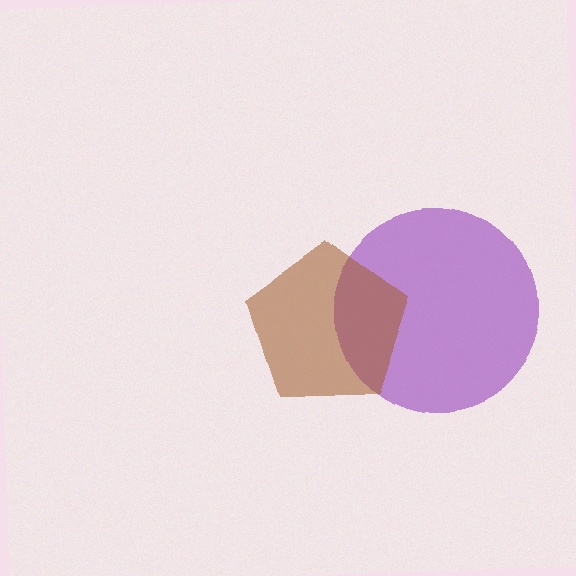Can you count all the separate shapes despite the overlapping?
Yes, there are 2 separate shapes.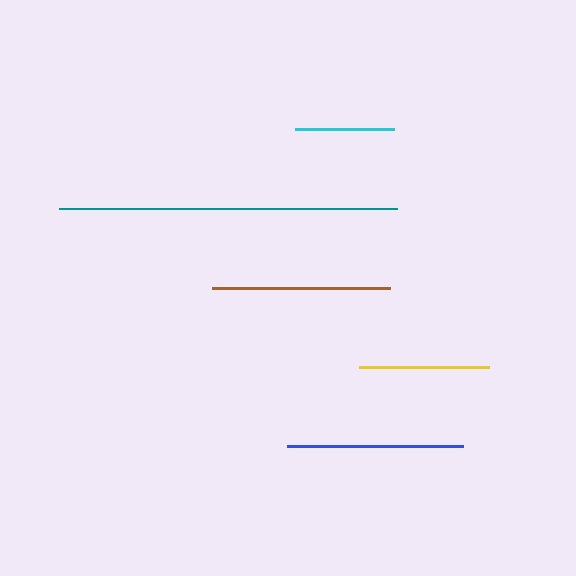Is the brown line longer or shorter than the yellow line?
The brown line is longer than the yellow line.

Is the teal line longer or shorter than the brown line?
The teal line is longer than the brown line.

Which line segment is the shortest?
The cyan line is the shortest at approximately 99 pixels.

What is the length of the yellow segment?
The yellow segment is approximately 130 pixels long.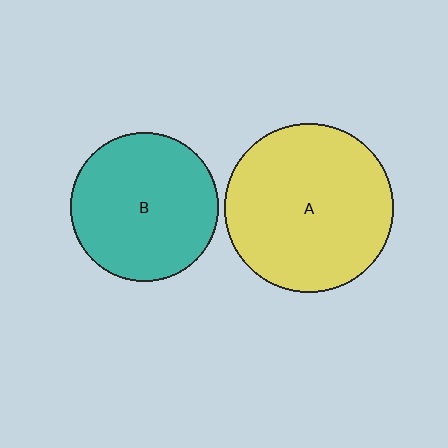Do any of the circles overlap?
No, none of the circles overlap.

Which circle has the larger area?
Circle A (yellow).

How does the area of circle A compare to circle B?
Approximately 1.3 times.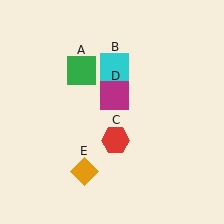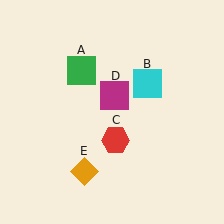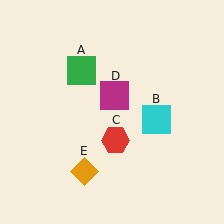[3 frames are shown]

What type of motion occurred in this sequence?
The cyan square (object B) rotated clockwise around the center of the scene.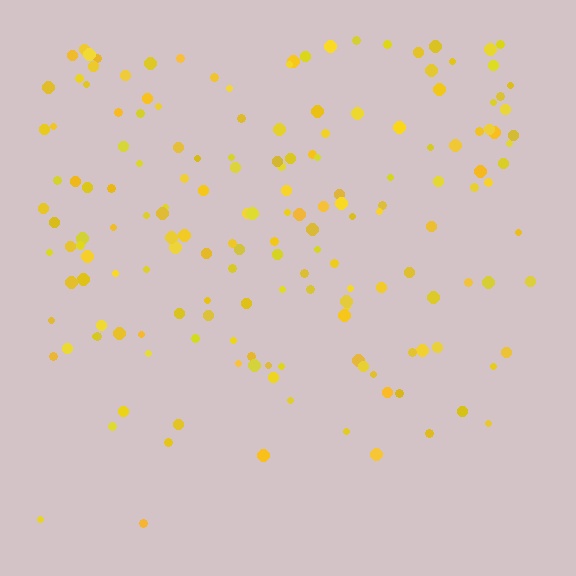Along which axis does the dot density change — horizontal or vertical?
Vertical.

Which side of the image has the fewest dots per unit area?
The bottom.